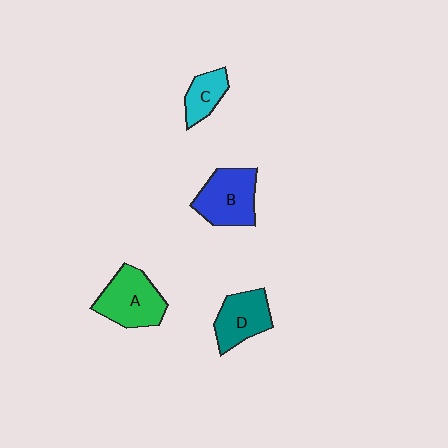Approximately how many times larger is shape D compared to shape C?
Approximately 1.5 times.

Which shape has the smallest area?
Shape C (cyan).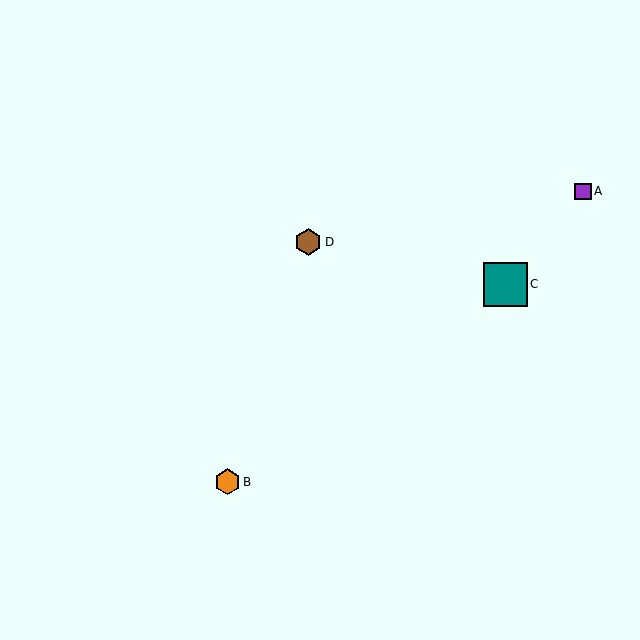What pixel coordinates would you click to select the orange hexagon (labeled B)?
Click at (227, 482) to select the orange hexagon B.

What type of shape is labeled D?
Shape D is a brown hexagon.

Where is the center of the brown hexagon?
The center of the brown hexagon is at (308, 242).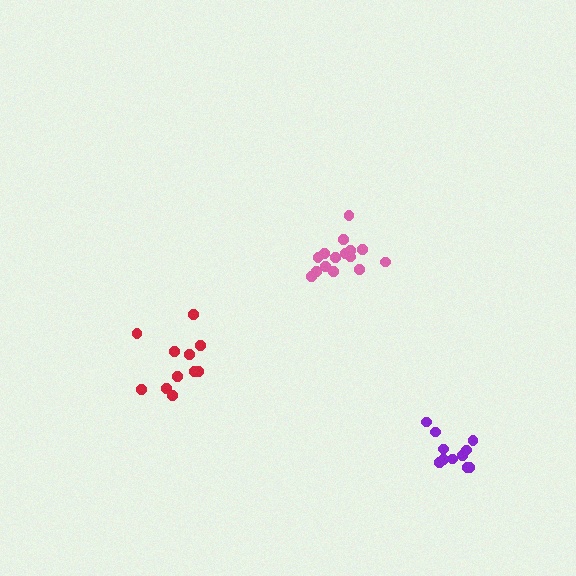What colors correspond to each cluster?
The clusters are colored: pink, red, purple.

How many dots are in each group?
Group 1: 15 dots, Group 2: 11 dots, Group 3: 11 dots (37 total).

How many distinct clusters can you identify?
There are 3 distinct clusters.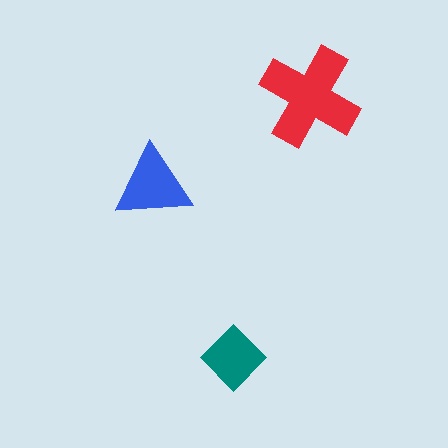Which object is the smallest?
The teal diamond.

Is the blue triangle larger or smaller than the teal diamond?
Larger.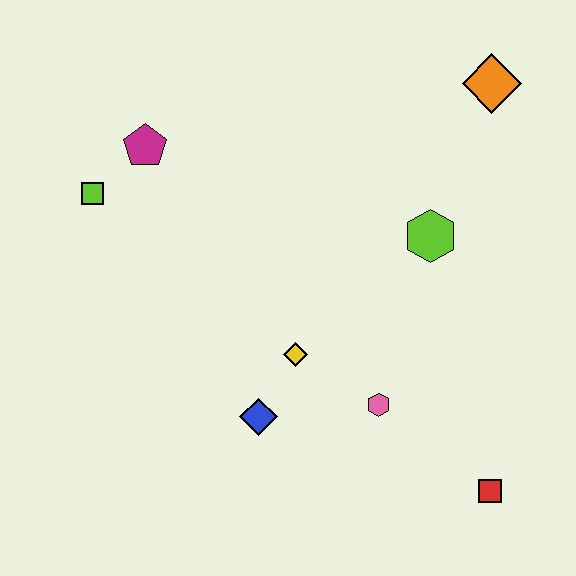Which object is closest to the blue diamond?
The yellow diamond is closest to the blue diamond.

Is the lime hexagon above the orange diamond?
No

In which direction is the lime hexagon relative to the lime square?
The lime hexagon is to the right of the lime square.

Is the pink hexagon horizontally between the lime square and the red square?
Yes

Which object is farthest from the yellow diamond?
The orange diamond is farthest from the yellow diamond.